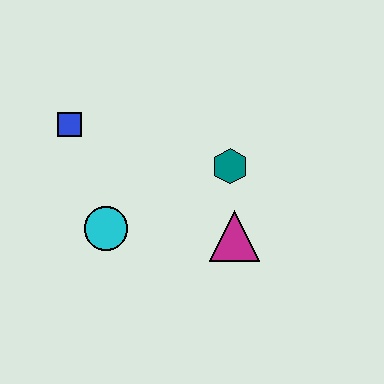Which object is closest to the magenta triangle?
The teal hexagon is closest to the magenta triangle.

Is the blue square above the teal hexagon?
Yes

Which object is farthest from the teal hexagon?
The blue square is farthest from the teal hexagon.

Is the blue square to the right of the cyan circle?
No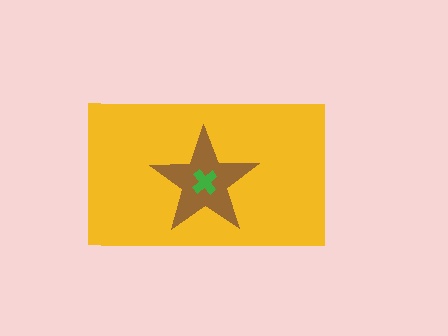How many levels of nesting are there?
3.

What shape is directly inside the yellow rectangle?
The brown star.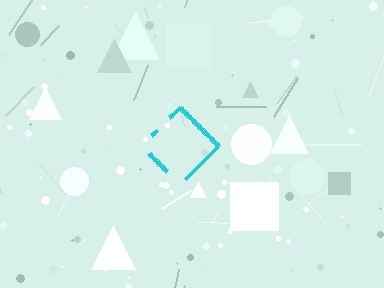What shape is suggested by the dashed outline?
The dashed outline suggests a diamond.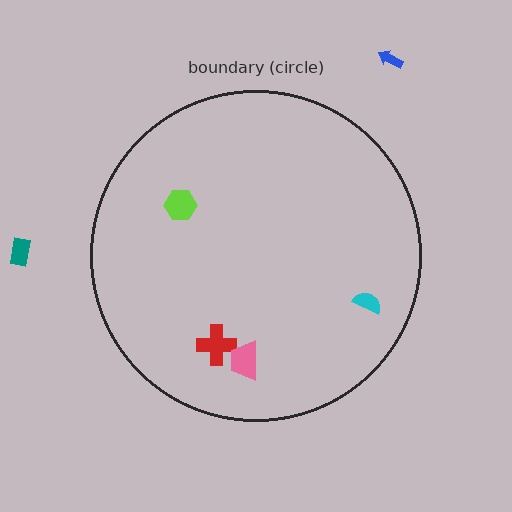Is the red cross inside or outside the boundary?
Inside.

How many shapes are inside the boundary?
4 inside, 2 outside.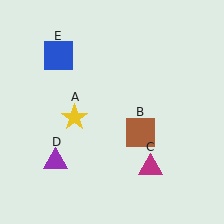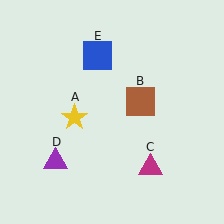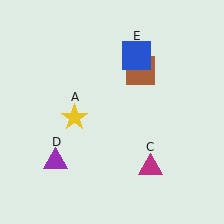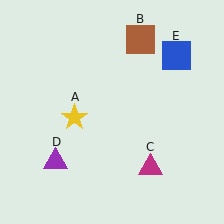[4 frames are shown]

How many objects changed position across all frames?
2 objects changed position: brown square (object B), blue square (object E).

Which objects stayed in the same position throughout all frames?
Yellow star (object A) and magenta triangle (object C) and purple triangle (object D) remained stationary.